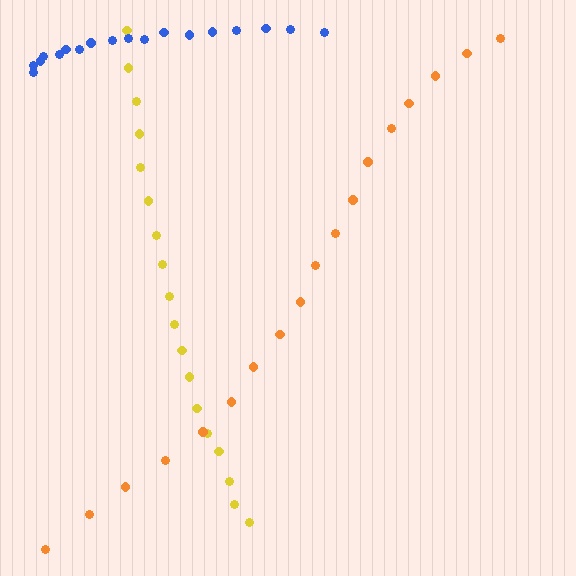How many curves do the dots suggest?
There are 3 distinct paths.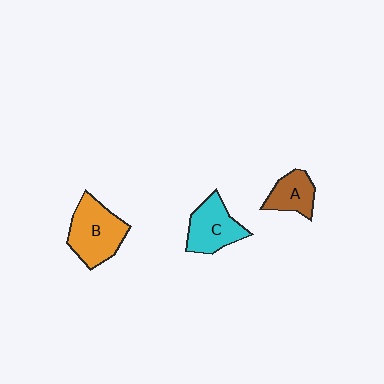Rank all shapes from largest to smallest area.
From largest to smallest: B (orange), C (cyan), A (brown).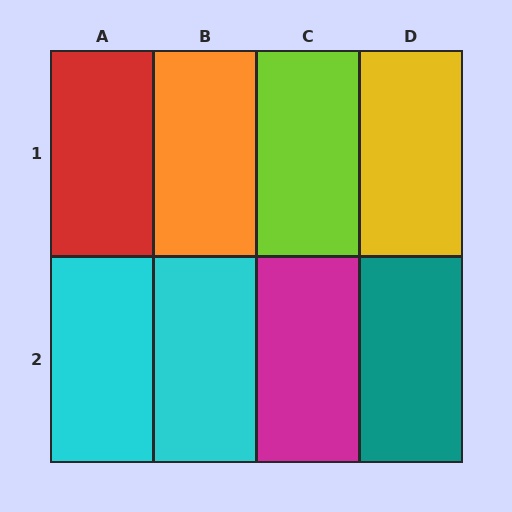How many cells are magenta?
1 cell is magenta.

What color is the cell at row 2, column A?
Cyan.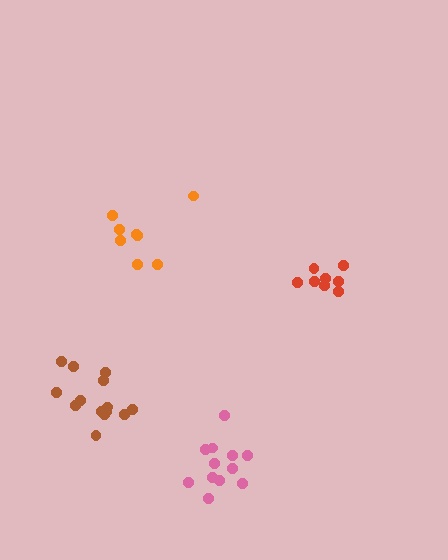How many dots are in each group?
Group 1: 8 dots, Group 2: 8 dots, Group 3: 14 dots, Group 4: 12 dots (42 total).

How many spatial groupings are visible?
There are 4 spatial groupings.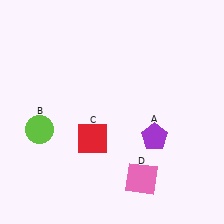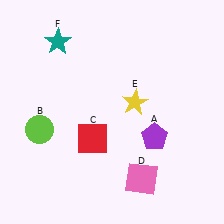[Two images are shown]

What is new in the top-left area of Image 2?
A teal star (F) was added in the top-left area of Image 2.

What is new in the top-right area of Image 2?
A yellow star (E) was added in the top-right area of Image 2.